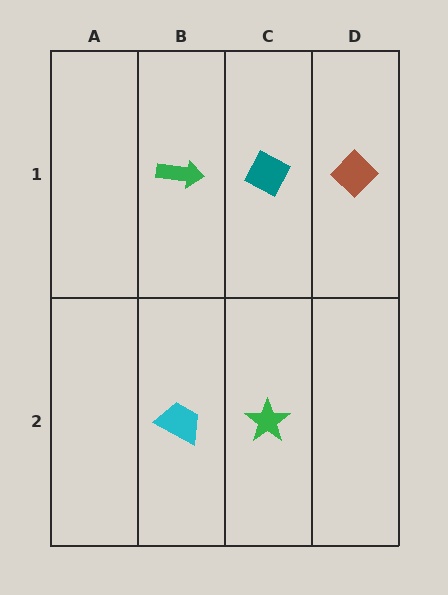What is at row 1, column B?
A green arrow.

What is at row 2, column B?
A cyan trapezoid.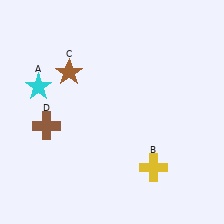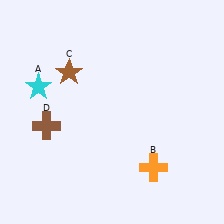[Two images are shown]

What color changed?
The cross (B) changed from yellow in Image 1 to orange in Image 2.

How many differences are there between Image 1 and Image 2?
There is 1 difference between the two images.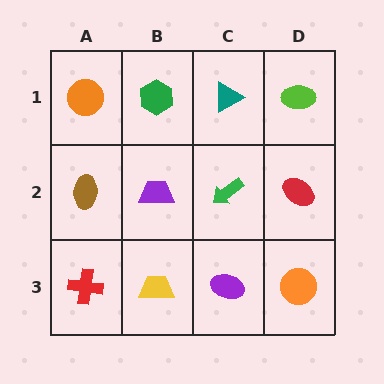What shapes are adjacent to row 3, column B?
A purple trapezoid (row 2, column B), a red cross (row 3, column A), a purple ellipse (row 3, column C).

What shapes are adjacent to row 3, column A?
A brown ellipse (row 2, column A), a yellow trapezoid (row 3, column B).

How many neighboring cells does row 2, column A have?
3.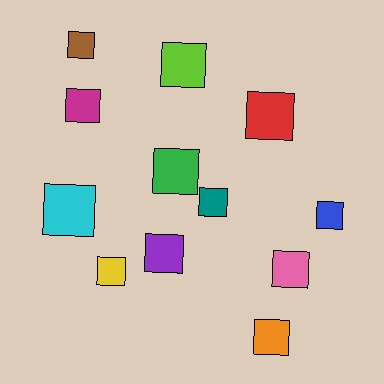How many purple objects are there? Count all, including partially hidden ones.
There is 1 purple object.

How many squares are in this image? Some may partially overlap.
There are 12 squares.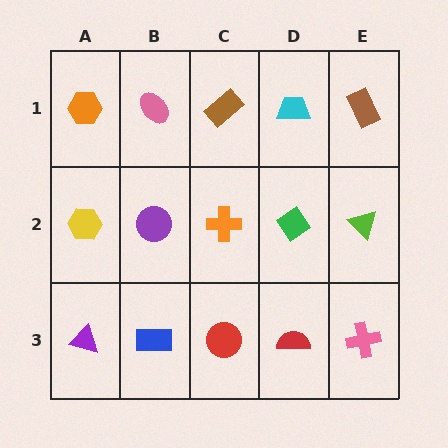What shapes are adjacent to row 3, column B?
A purple circle (row 2, column B), a purple triangle (row 3, column A), a red circle (row 3, column C).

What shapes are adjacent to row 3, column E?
A lime triangle (row 2, column E), a red semicircle (row 3, column D).